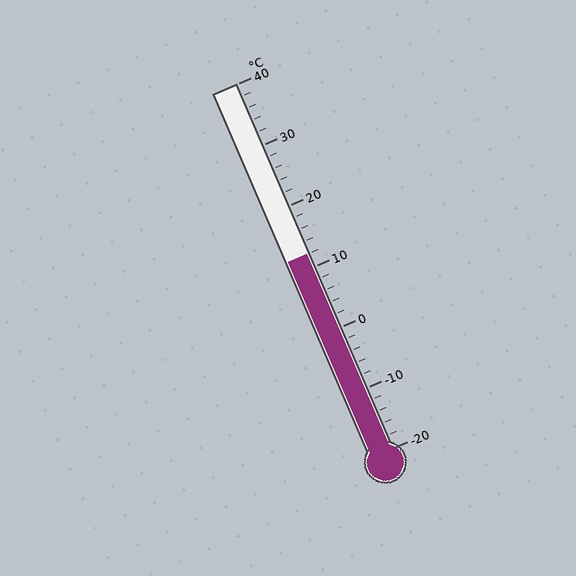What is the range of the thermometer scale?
The thermometer scale ranges from -20°C to 40°C.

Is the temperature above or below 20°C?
The temperature is below 20°C.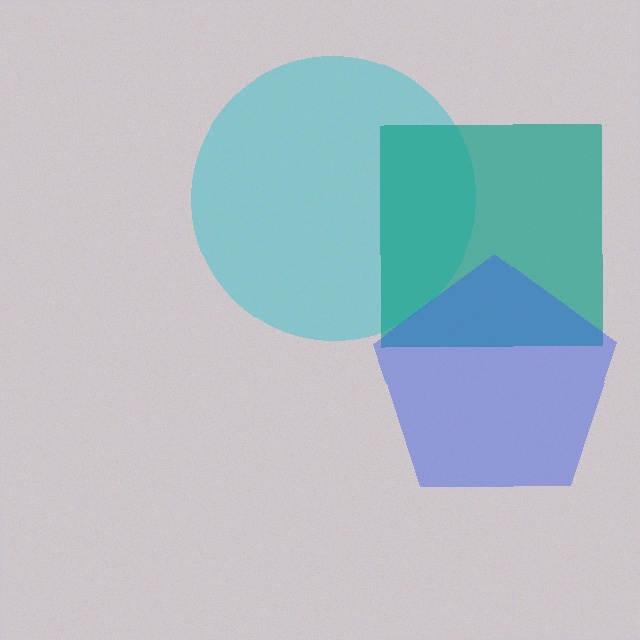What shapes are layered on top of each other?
The layered shapes are: a cyan circle, a teal square, a blue pentagon.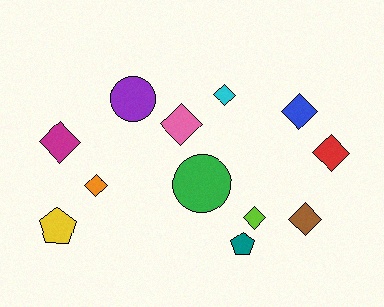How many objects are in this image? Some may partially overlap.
There are 12 objects.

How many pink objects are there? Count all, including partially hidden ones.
There is 1 pink object.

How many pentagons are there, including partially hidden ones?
There are 2 pentagons.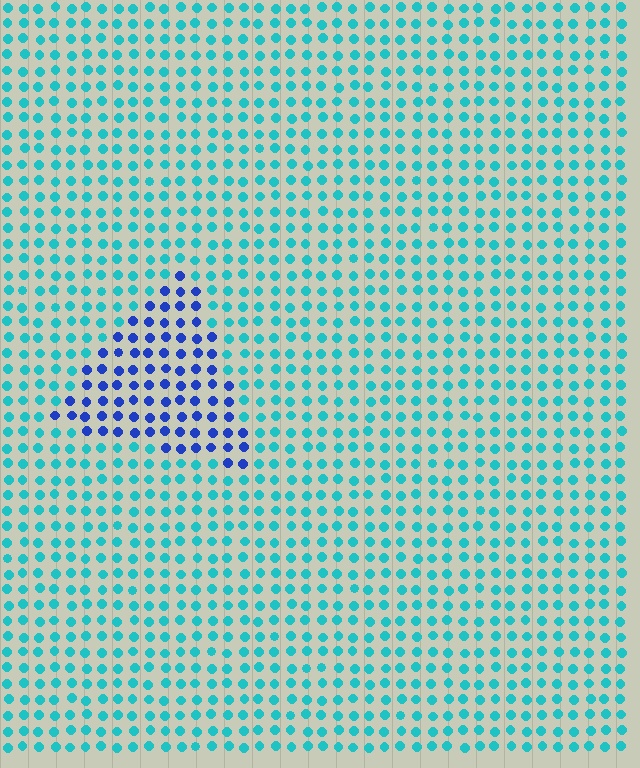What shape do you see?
I see a triangle.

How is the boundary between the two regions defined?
The boundary is defined purely by a slight shift in hue (about 48 degrees). Spacing, size, and orientation are identical on both sides.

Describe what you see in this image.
The image is filled with small cyan elements in a uniform arrangement. A triangle-shaped region is visible where the elements are tinted to a slightly different hue, forming a subtle color boundary.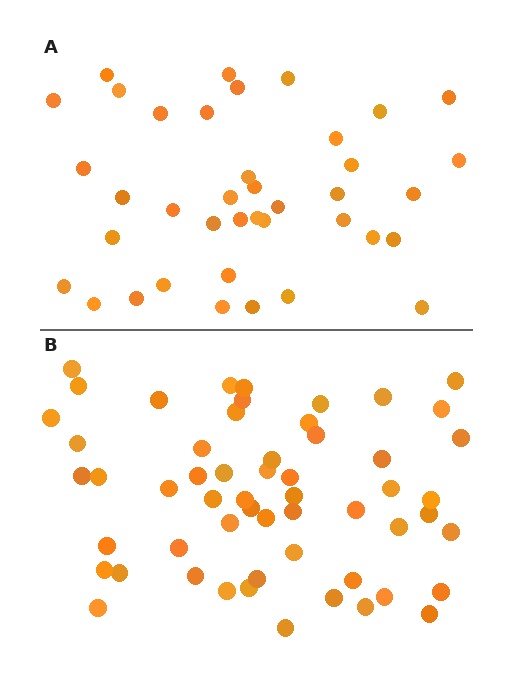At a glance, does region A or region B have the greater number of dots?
Region B (the bottom region) has more dots.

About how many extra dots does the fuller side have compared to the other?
Region B has approximately 15 more dots than region A.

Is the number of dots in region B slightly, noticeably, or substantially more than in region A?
Region B has noticeably more, but not dramatically so. The ratio is roughly 1.4 to 1.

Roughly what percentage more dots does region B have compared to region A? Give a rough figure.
About 45% more.